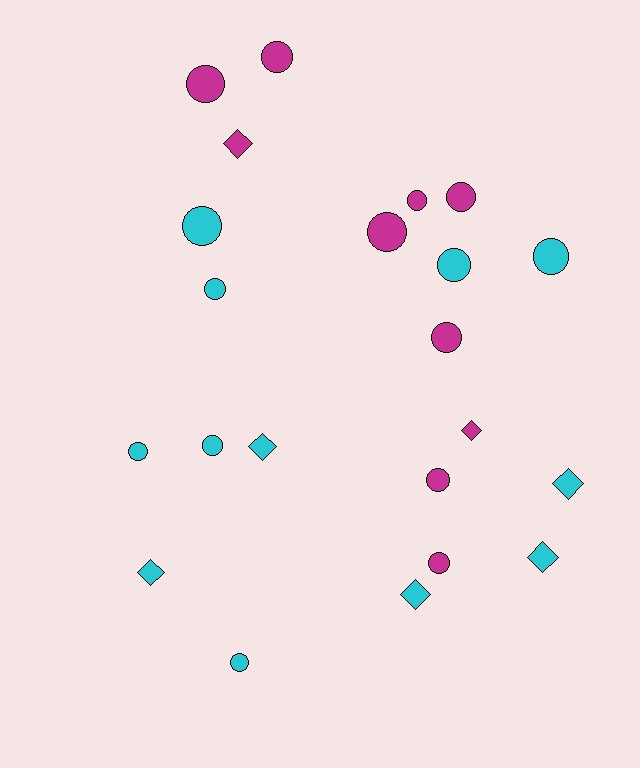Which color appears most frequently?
Cyan, with 12 objects.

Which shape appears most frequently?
Circle, with 15 objects.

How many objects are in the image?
There are 22 objects.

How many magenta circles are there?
There are 8 magenta circles.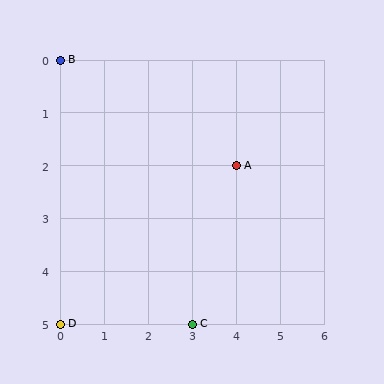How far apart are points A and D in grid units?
Points A and D are 4 columns and 3 rows apart (about 5.0 grid units diagonally).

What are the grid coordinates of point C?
Point C is at grid coordinates (3, 5).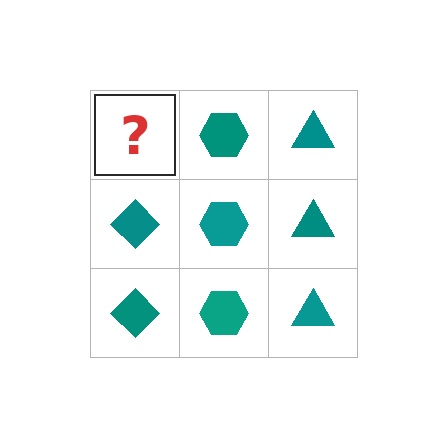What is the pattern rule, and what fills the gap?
The rule is that each column has a consistent shape. The gap should be filled with a teal diamond.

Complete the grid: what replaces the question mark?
The question mark should be replaced with a teal diamond.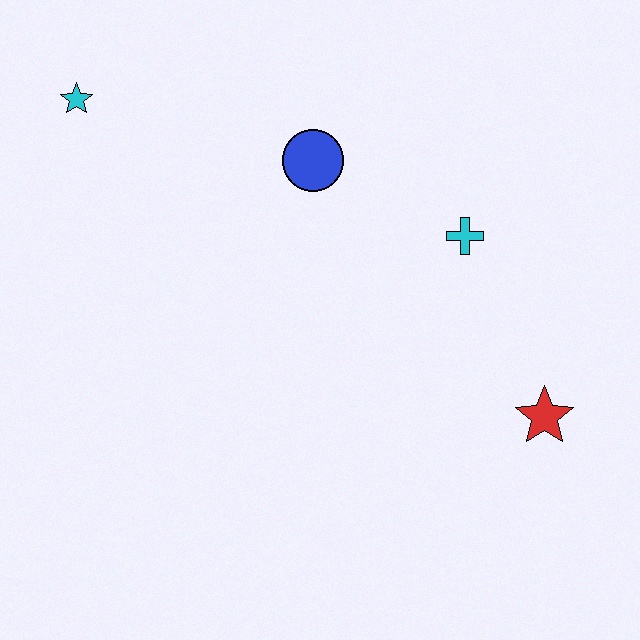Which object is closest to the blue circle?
The cyan cross is closest to the blue circle.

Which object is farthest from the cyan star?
The red star is farthest from the cyan star.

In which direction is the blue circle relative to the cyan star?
The blue circle is to the right of the cyan star.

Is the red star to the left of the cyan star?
No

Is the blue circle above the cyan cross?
Yes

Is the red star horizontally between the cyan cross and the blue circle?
No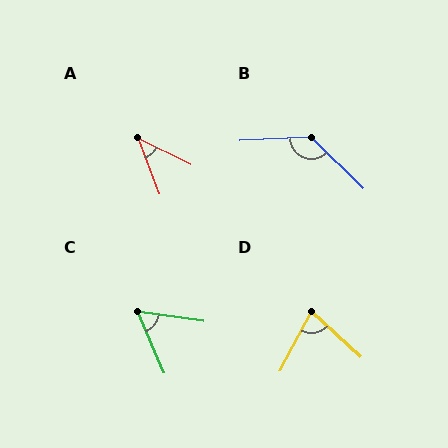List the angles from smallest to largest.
A (42°), C (58°), D (75°), B (133°).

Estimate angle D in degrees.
Approximately 75 degrees.